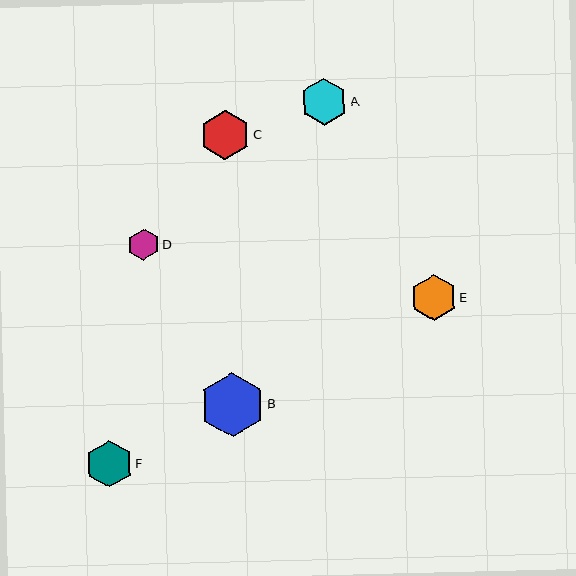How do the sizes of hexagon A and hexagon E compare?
Hexagon A and hexagon E are approximately the same size.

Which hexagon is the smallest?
Hexagon D is the smallest with a size of approximately 32 pixels.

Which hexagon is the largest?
Hexagon B is the largest with a size of approximately 64 pixels.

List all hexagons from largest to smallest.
From largest to smallest: B, C, A, F, E, D.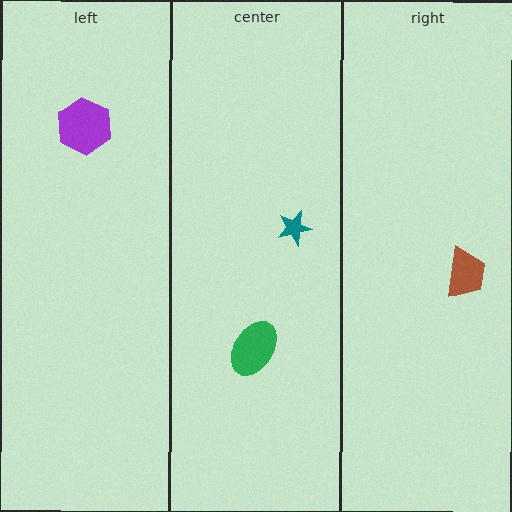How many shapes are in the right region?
1.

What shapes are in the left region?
The purple hexagon.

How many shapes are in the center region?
2.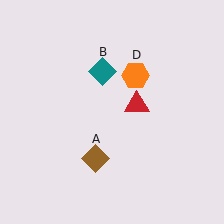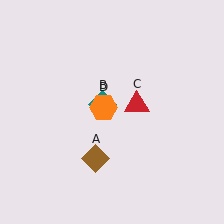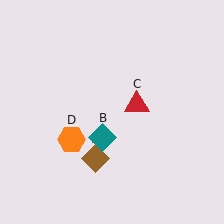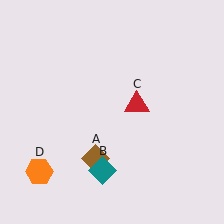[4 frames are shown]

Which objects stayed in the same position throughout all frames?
Brown diamond (object A) and red triangle (object C) remained stationary.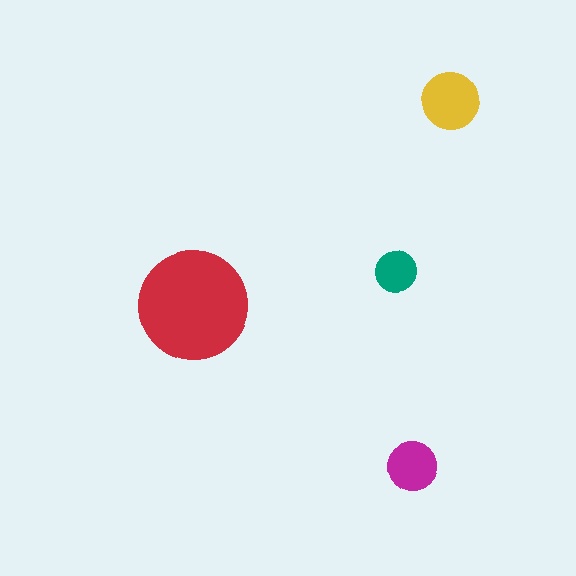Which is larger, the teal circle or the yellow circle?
The yellow one.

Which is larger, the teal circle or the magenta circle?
The magenta one.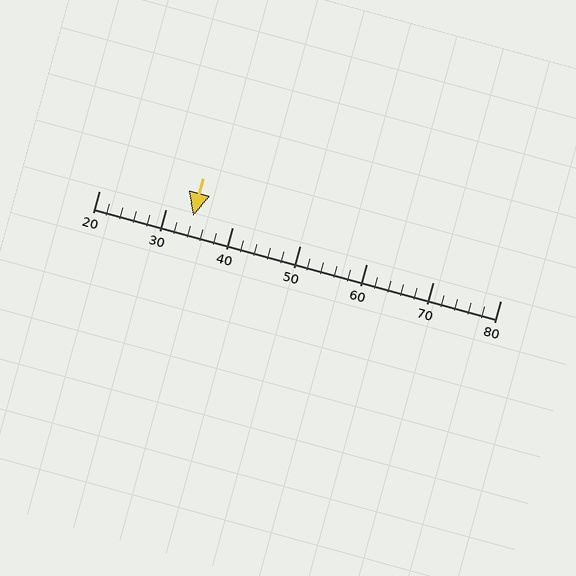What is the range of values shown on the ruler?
The ruler shows values from 20 to 80.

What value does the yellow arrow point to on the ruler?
The yellow arrow points to approximately 34.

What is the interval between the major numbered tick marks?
The major tick marks are spaced 10 units apart.